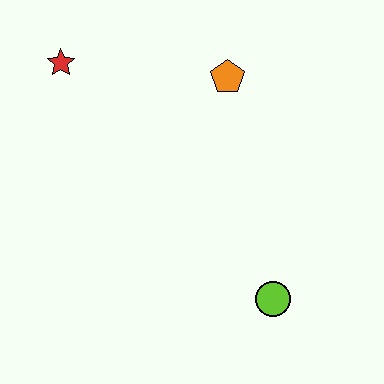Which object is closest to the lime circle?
The orange pentagon is closest to the lime circle.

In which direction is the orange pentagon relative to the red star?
The orange pentagon is to the right of the red star.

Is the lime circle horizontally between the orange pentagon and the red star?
No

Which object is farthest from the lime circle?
The red star is farthest from the lime circle.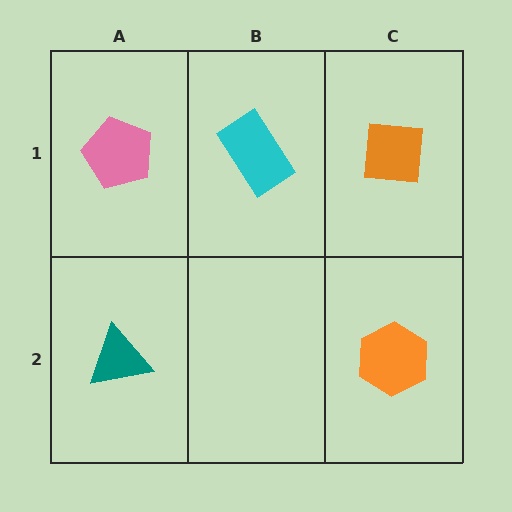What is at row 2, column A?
A teal triangle.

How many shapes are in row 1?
3 shapes.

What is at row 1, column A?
A pink pentagon.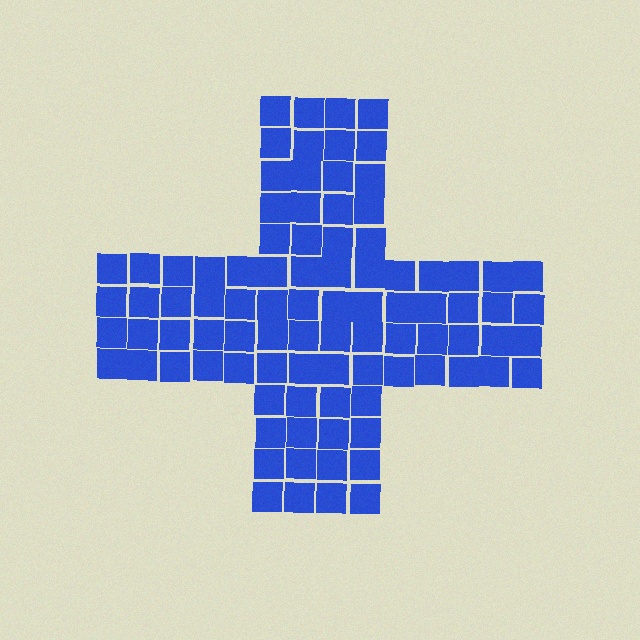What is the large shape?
The large shape is a cross.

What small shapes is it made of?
It is made of small squares.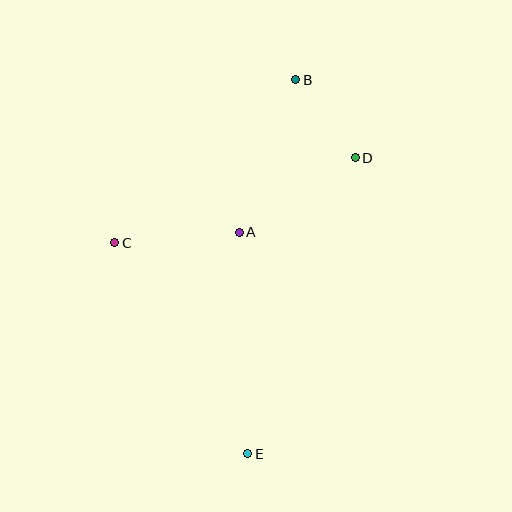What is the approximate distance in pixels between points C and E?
The distance between C and E is approximately 249 pixels.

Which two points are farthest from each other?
Points B and E are farthest from each other.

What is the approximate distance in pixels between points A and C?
The distance between A and C is approximately 125 pixels.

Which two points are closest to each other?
Points B and D are closest to each other.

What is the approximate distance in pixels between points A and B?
The distance between A and B is approximately 162 pixels.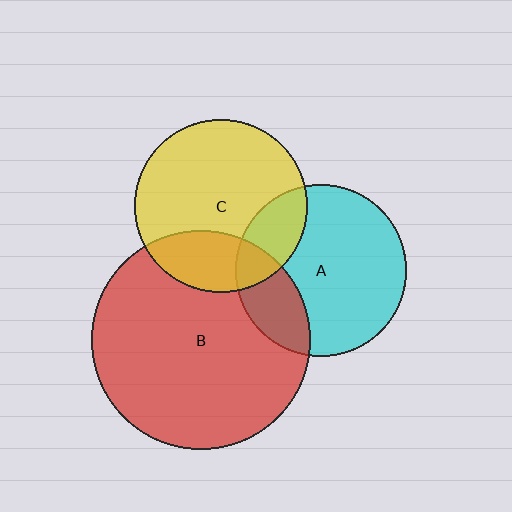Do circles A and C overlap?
Yes.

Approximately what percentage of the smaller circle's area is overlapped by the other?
Approximately 20%.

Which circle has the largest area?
Circle B (red).